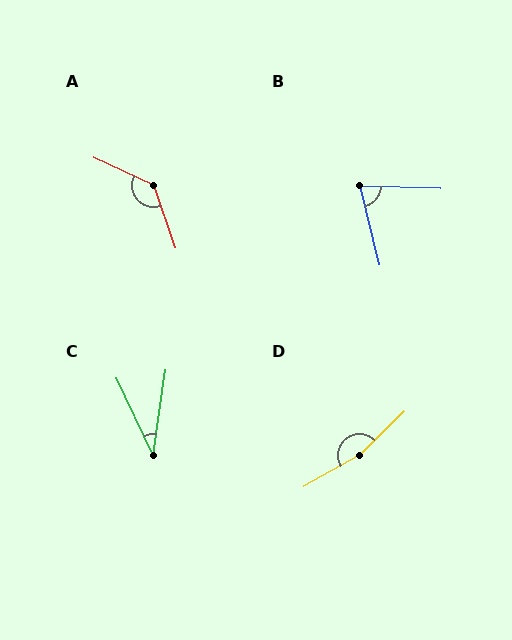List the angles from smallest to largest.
C (34°), B (75°), A (134°), D (165°).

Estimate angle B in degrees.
Approximately 75 degrees.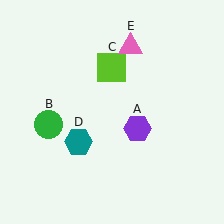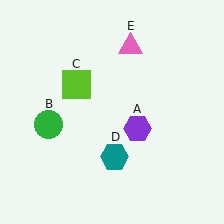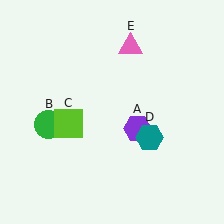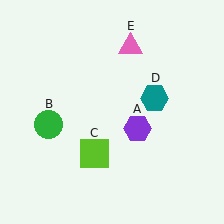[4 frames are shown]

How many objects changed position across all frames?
2 objects changed position: lime square (object C), teal hexagon (object D).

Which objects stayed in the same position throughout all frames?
Purple hexagon (object A) and green circle (object B) and pink triangle (object E) remained stationary.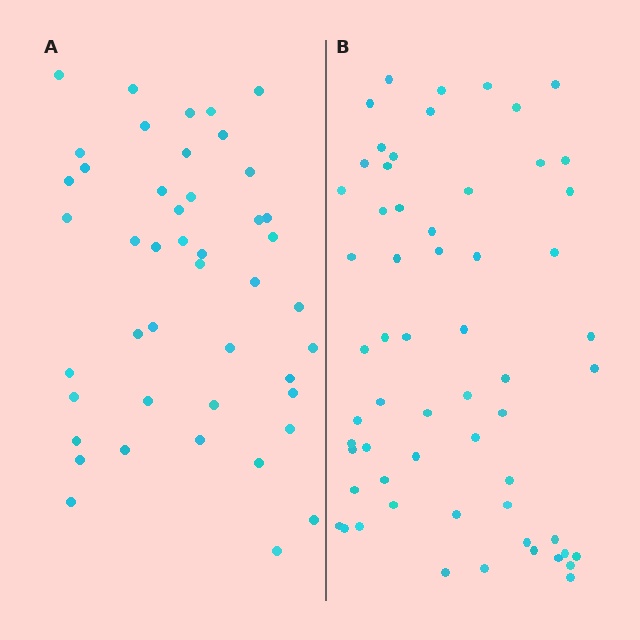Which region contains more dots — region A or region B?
Region B (the right region) has more dots.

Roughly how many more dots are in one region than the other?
Region B has approximately 15 more dots than region A.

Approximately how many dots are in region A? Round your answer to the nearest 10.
About 40 dots. (The exact count is 45, which rounds to 40.)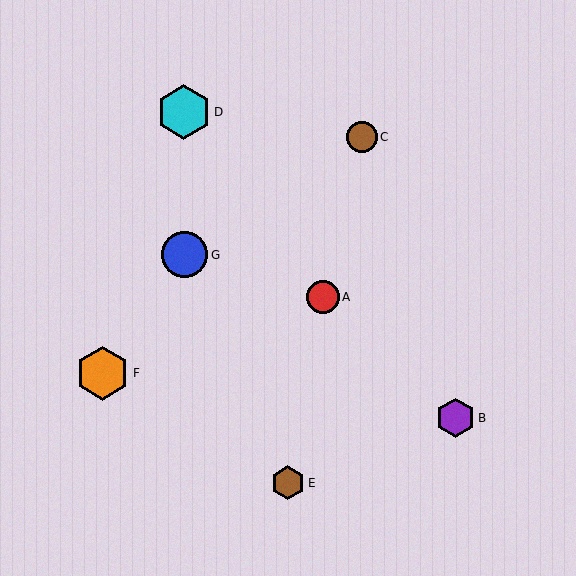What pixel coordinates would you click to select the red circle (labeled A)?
Click at (323, 297) to select the red circle A.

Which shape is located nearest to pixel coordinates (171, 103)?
The cyan hexagon (labeled D) at (184, 112) is nearest to that location.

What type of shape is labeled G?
Shape G is a blue circle.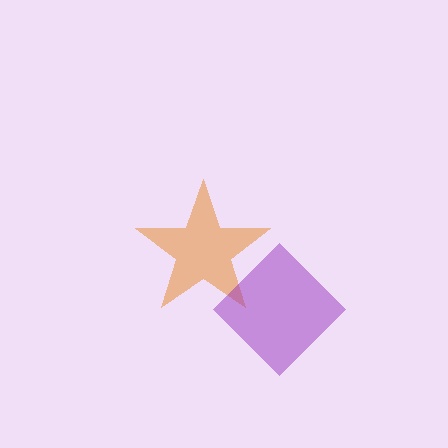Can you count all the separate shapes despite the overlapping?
Yes, there are 2 separate shapes.